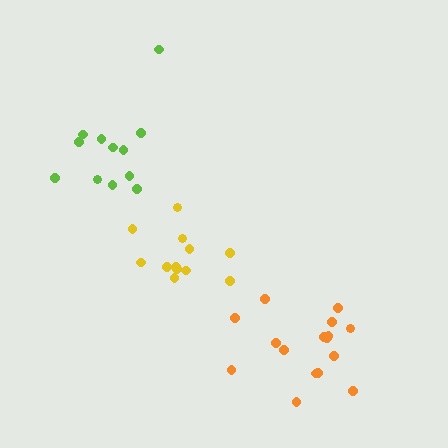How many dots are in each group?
Group 1: 12 dots, Group 2: 16 dots, Group 3: 12 dots (40 total).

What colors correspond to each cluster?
The clusters are colored: yellow, orange, lime.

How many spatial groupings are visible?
There are 3 spatial groupings.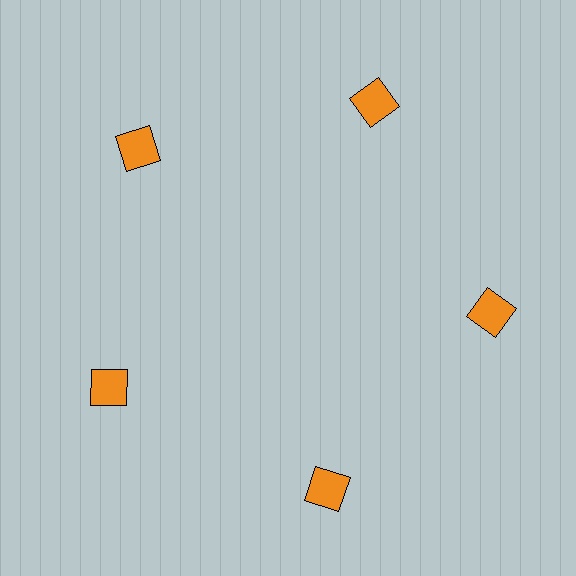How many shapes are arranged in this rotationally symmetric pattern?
There are 5 shapes, arranged in 5 groups of 1.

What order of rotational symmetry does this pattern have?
This pattern has 5-fold rotational symmetry.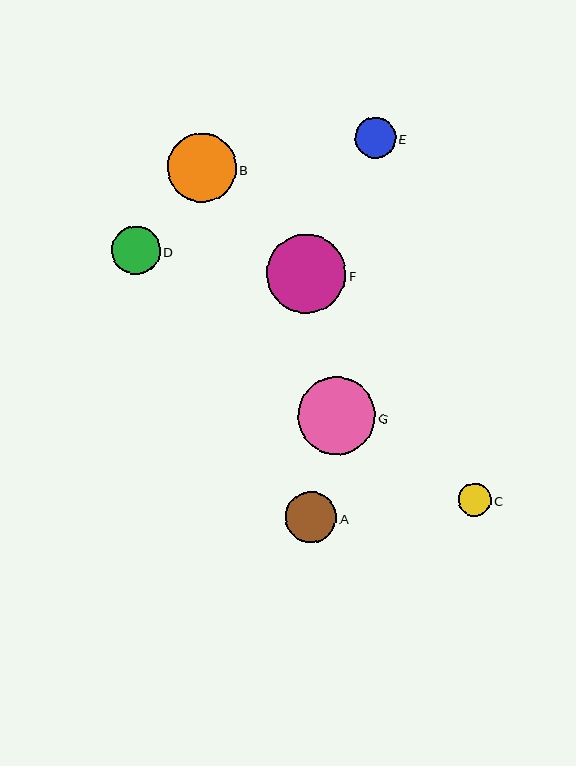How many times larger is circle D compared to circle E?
Circle D is approximately 1.2 times the size of circle E.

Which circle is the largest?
Circle F is the largest with a size of approximately 79 pixels.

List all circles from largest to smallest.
From largest to smallest: F, G, B, A, D, E, C.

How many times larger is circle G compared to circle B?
Circle G is approximately 1.1 times the size of circle B.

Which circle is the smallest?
Circle C is the smallest with a size of approximately 33 pixels.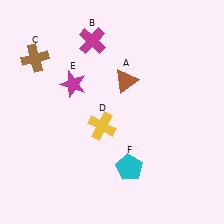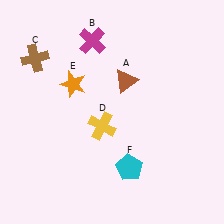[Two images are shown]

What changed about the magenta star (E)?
In Image 1, E is magenta. In Image 2, it changed to orange.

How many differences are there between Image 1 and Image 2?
There is 1 difference between the two images.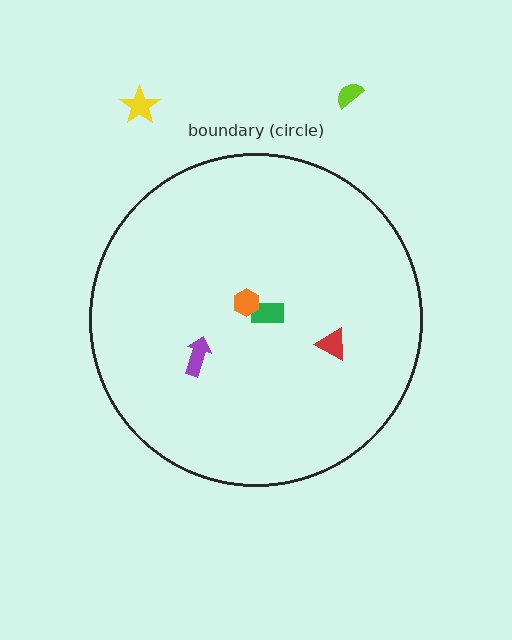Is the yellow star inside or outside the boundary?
Outside.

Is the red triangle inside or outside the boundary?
Inside.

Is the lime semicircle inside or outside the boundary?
Outside.